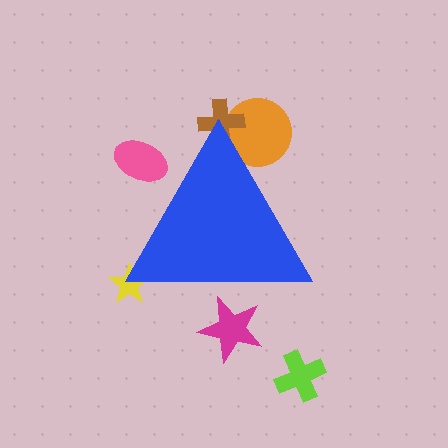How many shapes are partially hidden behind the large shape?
5 shapes are partially hidden.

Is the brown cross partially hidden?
Yes, the brown cross is partially hidden behind the blue triangle.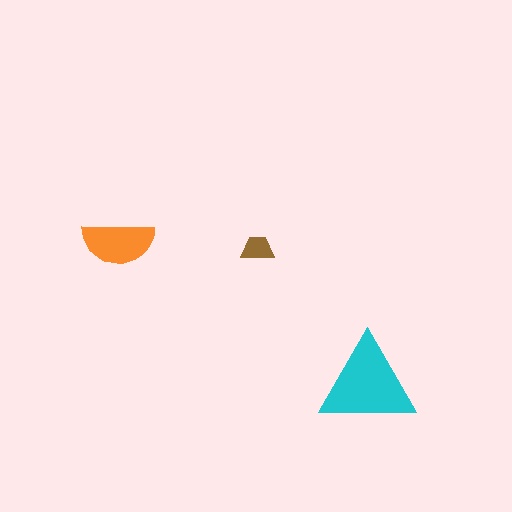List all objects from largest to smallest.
The cyan triangle, the orange semicircle, the brown trapezoid.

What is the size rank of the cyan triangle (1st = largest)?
1st.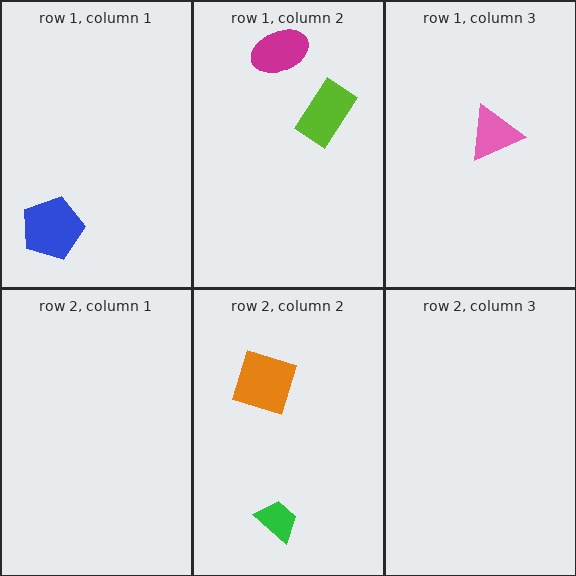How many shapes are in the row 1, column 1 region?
1.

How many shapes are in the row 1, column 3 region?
1.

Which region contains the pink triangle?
The row 1, column 3 region.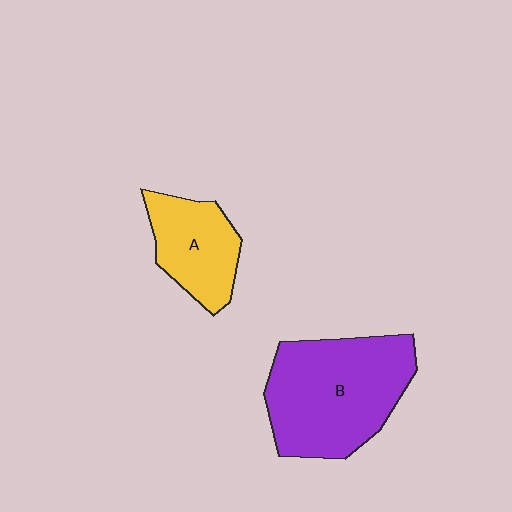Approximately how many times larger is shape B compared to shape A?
Approximately 1.9 times.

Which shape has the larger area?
Shape B (purple).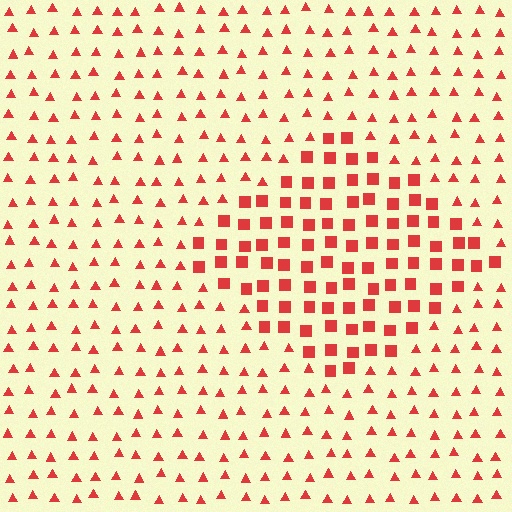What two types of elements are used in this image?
The image uses squares inside the diamond region and triangles outside it.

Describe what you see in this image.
The image is filled with small red elements arranged in a uniform grid. A diamond-shaped region contains squares, while the surrounding area contains triangles. The boundary is defined purely by the change in element shape.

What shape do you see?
I see a diamond.